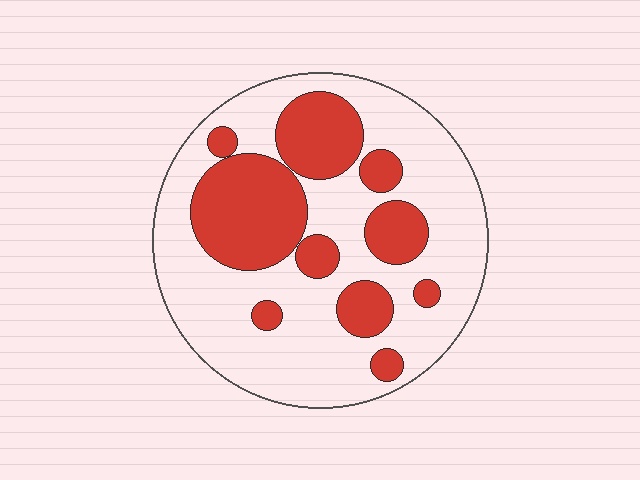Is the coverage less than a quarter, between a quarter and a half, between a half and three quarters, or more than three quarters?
Between a quarter and a half.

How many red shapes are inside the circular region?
10.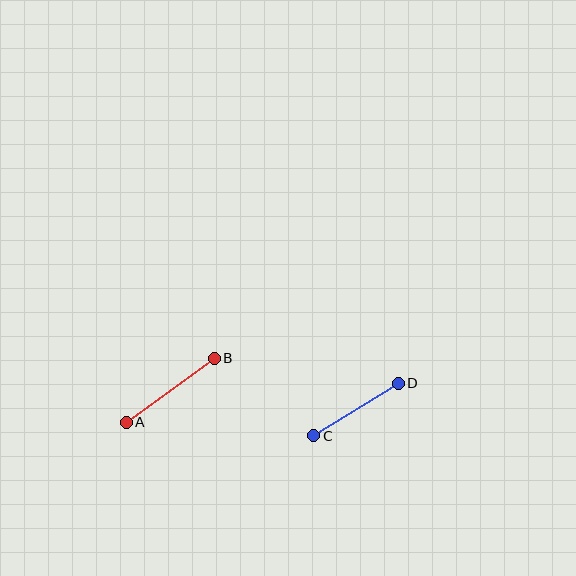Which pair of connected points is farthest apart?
Points A and B are farthest apart.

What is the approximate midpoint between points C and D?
The midpoint is at approximately (356, 409) pixels.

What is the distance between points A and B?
The distance is approximately 109 pixels.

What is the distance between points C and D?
The distance is approximately 99 pixels.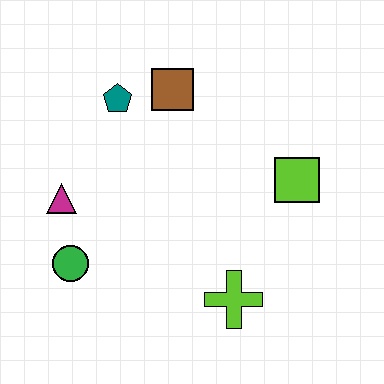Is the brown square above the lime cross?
Yes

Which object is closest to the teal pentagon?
The brown square is closest to the teal pentagon.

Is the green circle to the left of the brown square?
Yes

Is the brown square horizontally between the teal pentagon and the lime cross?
Yes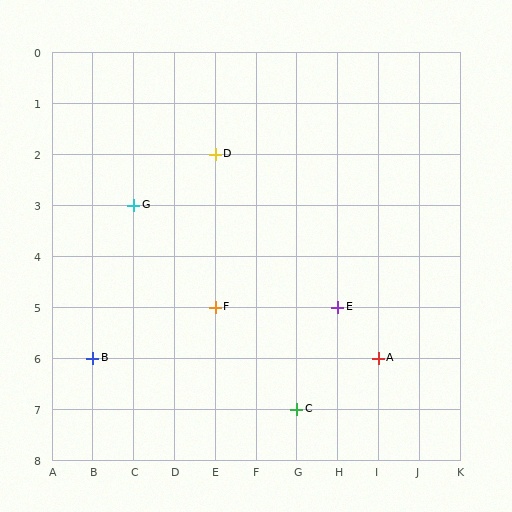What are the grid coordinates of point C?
Point C is at grid coordinates (G, 7).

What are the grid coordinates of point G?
Point G is at grid coordinates (C, 3).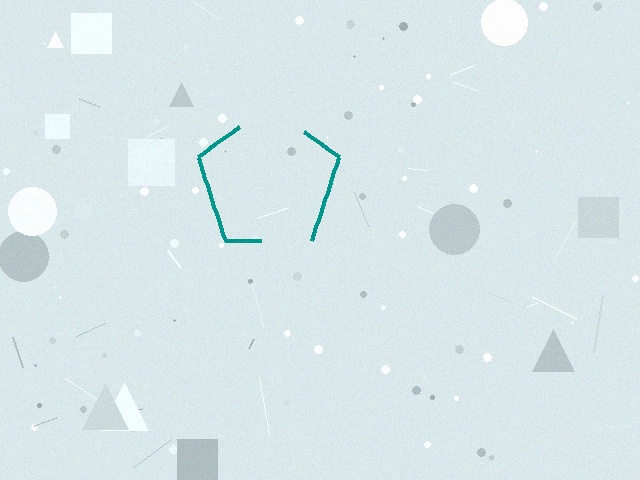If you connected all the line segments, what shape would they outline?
They would outline a pentagon.